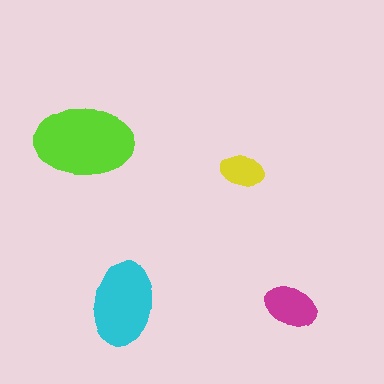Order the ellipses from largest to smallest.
the lime one, the cyan one, the magenta one, the yellow one.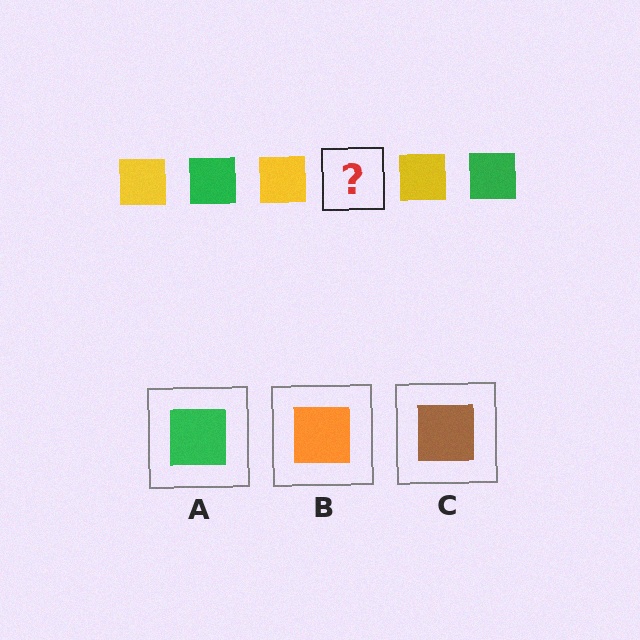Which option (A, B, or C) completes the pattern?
A.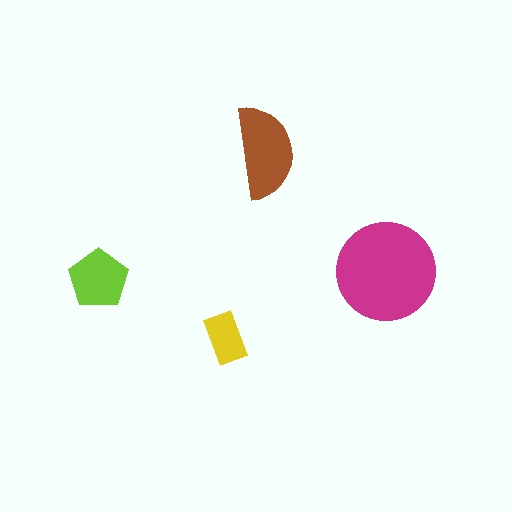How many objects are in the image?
There are 4 objects in the image.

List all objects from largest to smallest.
The magenta circle, the brown semicircle, the lime pentagon, the yellow rectangle.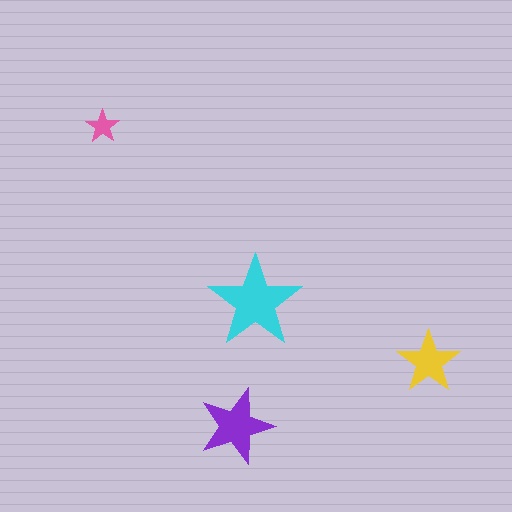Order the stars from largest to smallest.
the cyan one, the purple one, the yellow one, the pink one.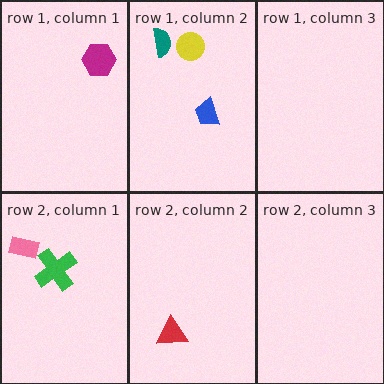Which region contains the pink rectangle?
The row 2, column 1 region.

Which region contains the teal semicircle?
The row 1, column 2 region.